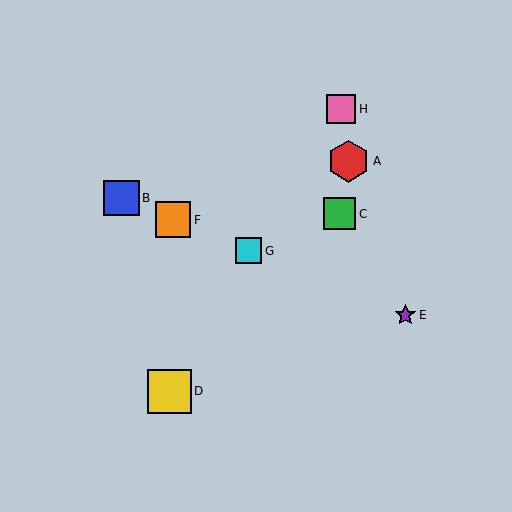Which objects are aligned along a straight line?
Objects B, E, F, G are aligned along a straight line.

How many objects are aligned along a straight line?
4 objects (B, E, F, G) are aligned along a straight line.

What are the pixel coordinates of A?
Object A is at (348, 161).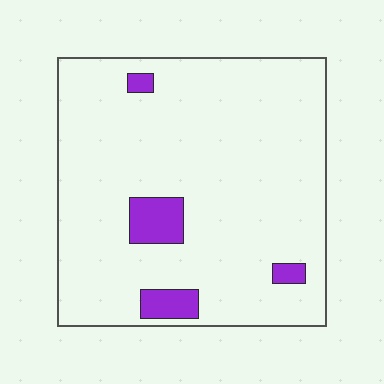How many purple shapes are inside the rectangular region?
4.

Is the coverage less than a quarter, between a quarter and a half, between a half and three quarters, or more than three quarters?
Less than a quarter.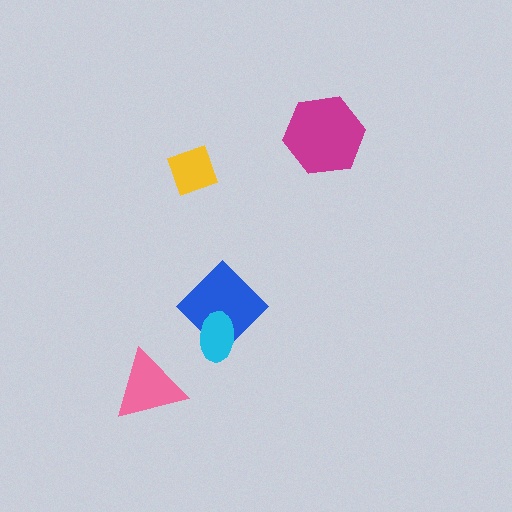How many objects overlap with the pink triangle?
0 objects overlap with the pink triangle.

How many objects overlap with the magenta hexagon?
0 objects overlap with the magenta hexagon.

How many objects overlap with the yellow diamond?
0 objects overlap with the yellow diamond.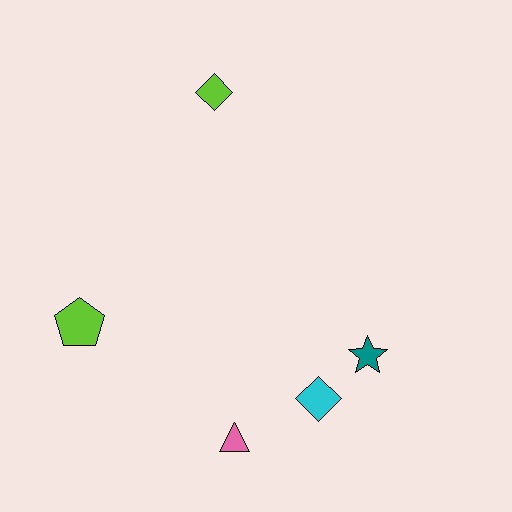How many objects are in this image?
There are 5 objects.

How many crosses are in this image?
There are no crosses.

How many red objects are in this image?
There are no red objects.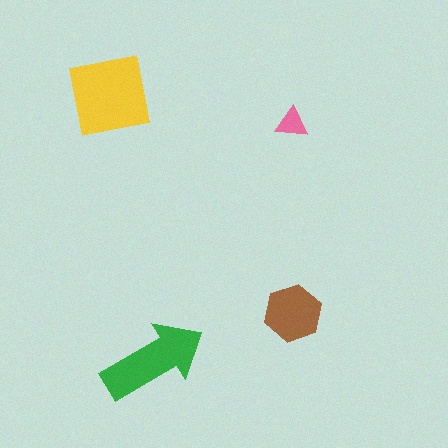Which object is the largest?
The yellow square.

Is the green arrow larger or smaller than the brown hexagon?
Larger.